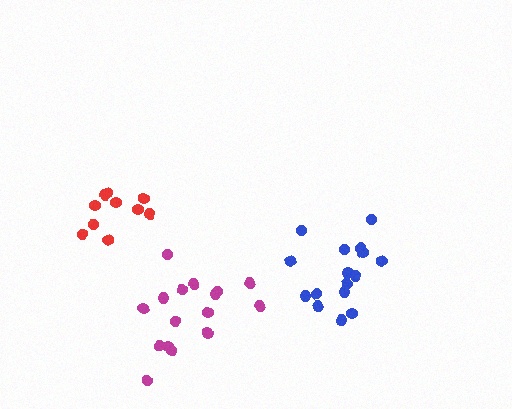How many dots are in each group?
Group 1: 16 dots, Group 2: 10 dots, Group 3: 16 dots (42 total).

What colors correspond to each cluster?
The clusters are colored: blue, red, magenta.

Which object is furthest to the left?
The red cluster is leftmost.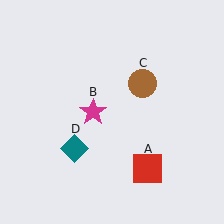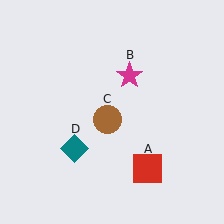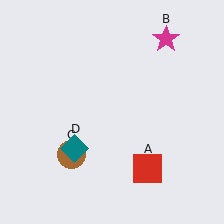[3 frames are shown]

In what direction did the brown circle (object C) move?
The brown circle (object C) moved down and to the left.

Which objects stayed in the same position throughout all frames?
Red square (object A) and teal diamond (object D) remained stationary.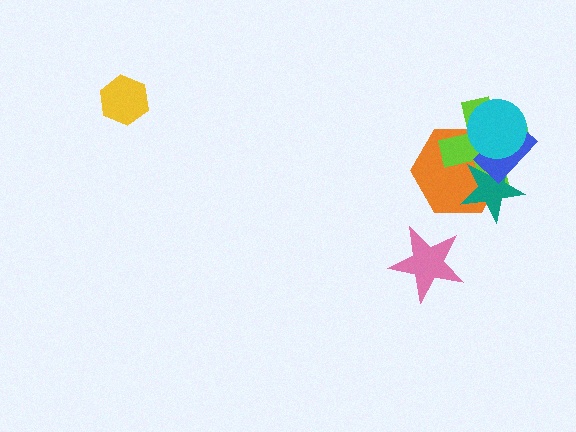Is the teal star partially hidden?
Yes, it is partially covered by another shape.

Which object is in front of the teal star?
The blue rectangle is in front of the teal star.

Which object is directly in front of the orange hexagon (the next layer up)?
The lime cross is directly in front of the orange hexagon.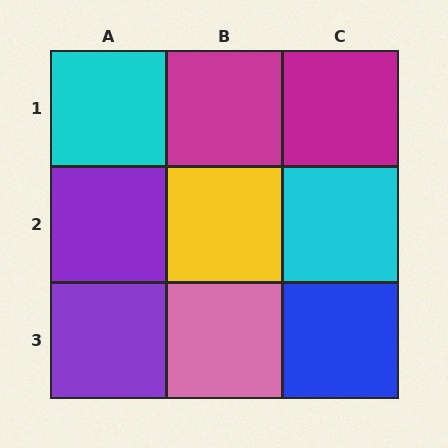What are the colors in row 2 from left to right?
Purple, yellow, cyan.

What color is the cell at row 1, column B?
Magenta.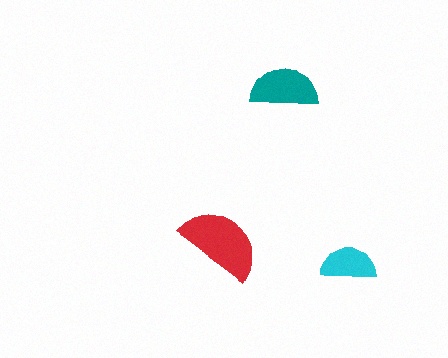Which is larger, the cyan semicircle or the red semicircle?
The red one.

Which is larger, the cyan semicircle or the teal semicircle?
The teal one.